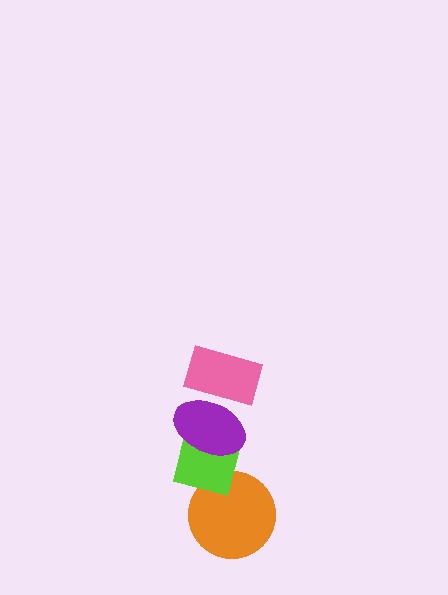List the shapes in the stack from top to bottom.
From top to bottom: the pink rectangle, the purple ellipse, the lime square, the orange circle.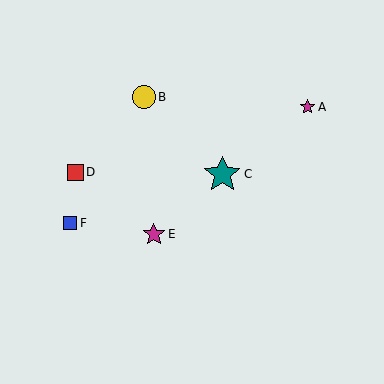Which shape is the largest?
The teal star (labeled C) is the largest.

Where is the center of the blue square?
The center of the blue square is at (70, 223).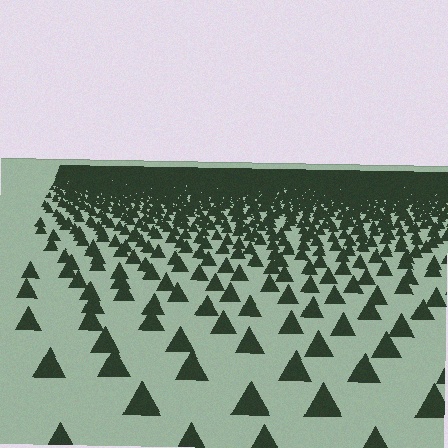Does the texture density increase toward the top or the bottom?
Density increases toward the top.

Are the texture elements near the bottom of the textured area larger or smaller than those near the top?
Larger. Near the bottom, elements are closer to the viewer and appear at a bigger on-screen size.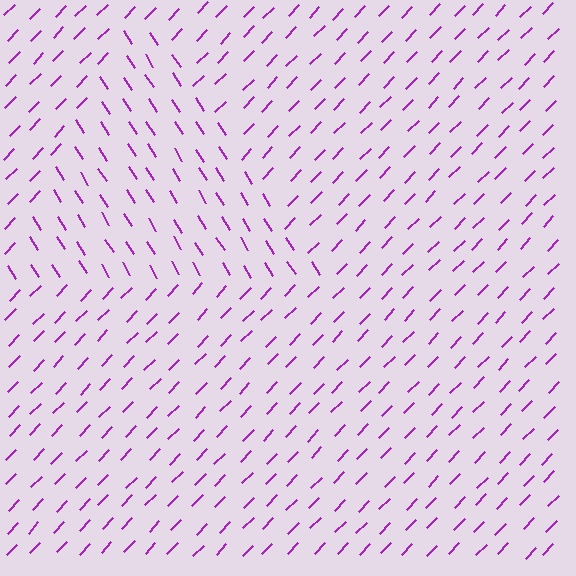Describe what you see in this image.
The image is filled with small purple line segments. A triangle region in the image has lines oriented differently from the surrounding lines, creating a visible texture boundary.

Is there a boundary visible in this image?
Yes, there is a texture boundary formed by a change in line orientation.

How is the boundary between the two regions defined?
The boundary is defined purely by a change in line orientation (approximately 76 degrees difference). All lines are the same color and thickness.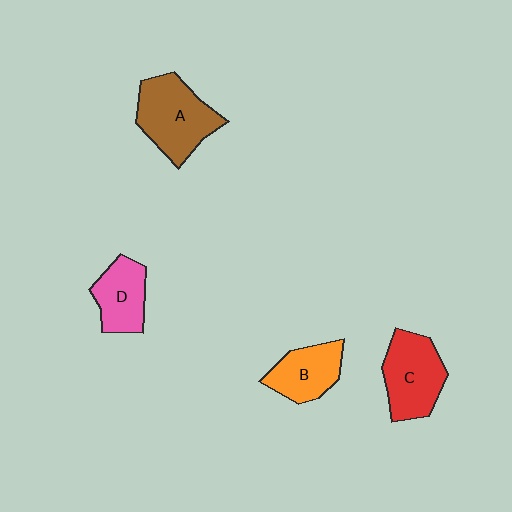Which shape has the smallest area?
Shape D (pink).